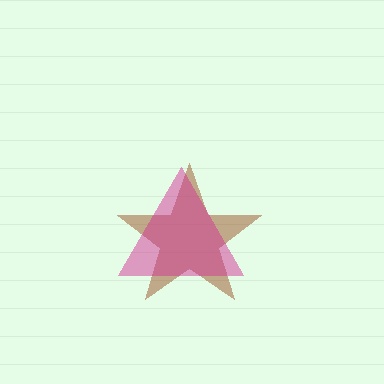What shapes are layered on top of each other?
The layered shapes are: a brown star, a magenta triangle.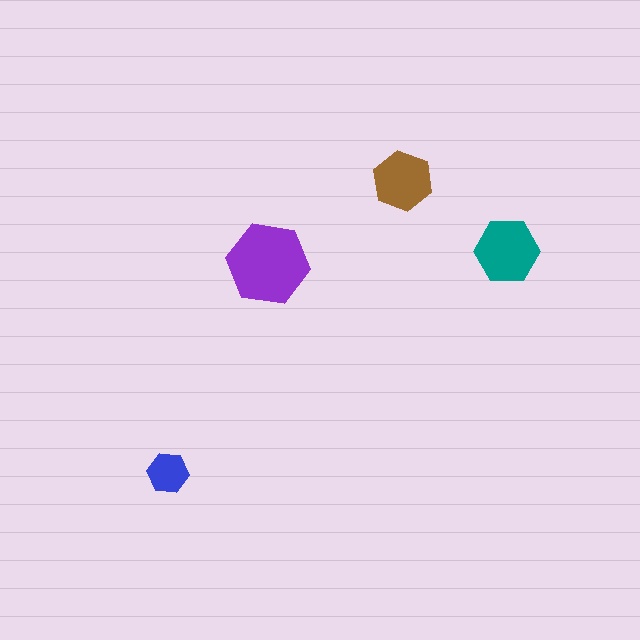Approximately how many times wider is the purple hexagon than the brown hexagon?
About 1.5 times wider.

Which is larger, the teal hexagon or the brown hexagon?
The teal one.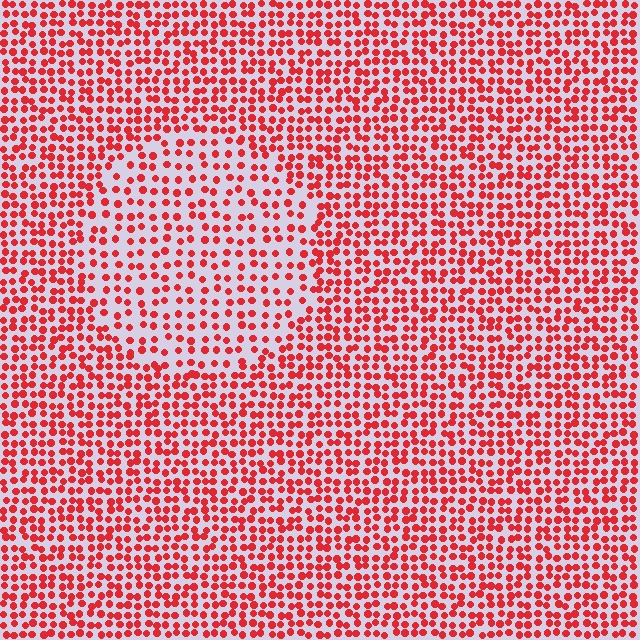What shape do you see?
I see a circle.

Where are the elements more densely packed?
The elements are more densely packed outside the circle boundary.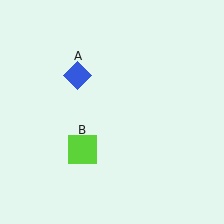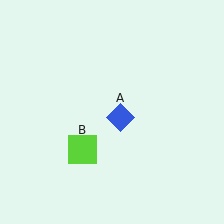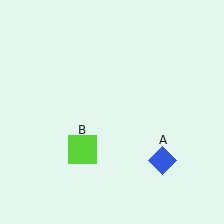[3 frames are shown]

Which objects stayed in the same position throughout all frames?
Lime square (object B) remained stationary.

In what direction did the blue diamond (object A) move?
The blue diamond (object A) moved down and to the right.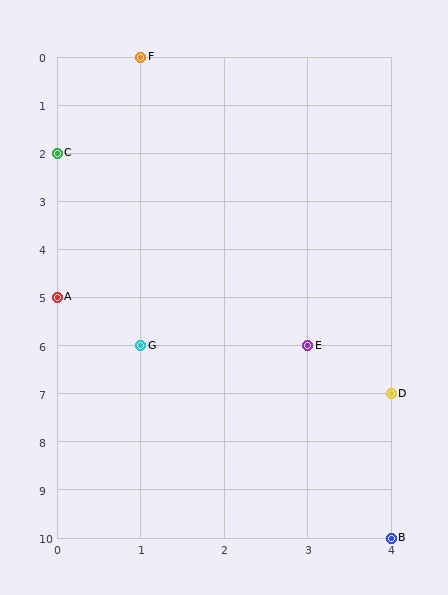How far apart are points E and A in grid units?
Points E and A are 3 columns and 1 row apart (about 3.2 grid units diagonally).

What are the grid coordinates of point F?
Point F is at grid coordinates (1, 0).